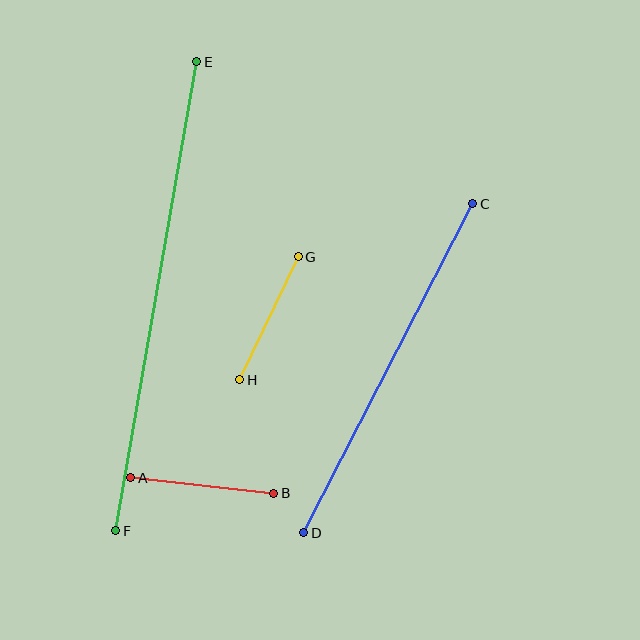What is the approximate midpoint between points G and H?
The midpoint is at approximately (269, 318) pixels.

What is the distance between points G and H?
The distance is approximately 136 pixels.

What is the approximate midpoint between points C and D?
The midpoint is at approximately (388, 368) pixels.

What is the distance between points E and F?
The distance is approximately 476 pixels.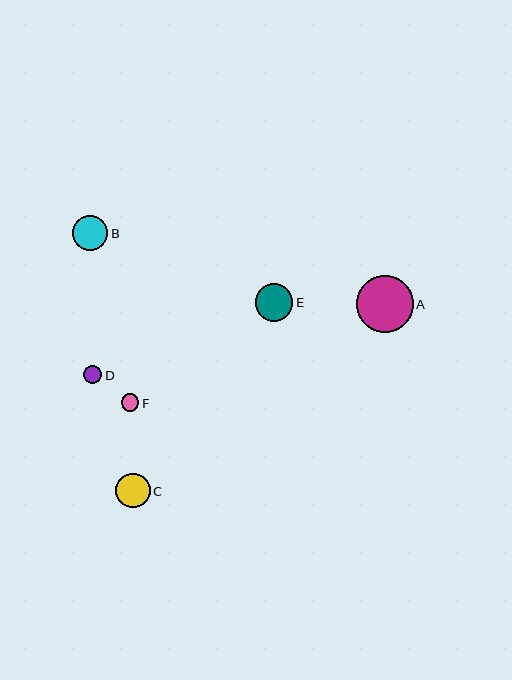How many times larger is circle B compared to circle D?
Circle B is approximately 1.9 times the size of circle D.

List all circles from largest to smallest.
From largest to smallest: A, E, B, C, D, F.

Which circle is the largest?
Circle A is the largest with a size of approximately 57 pixels.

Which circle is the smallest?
Circle F is the smallest with a size of approximately 17 pixels.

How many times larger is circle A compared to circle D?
Circle A is approximately 3.2 times the size of circle D.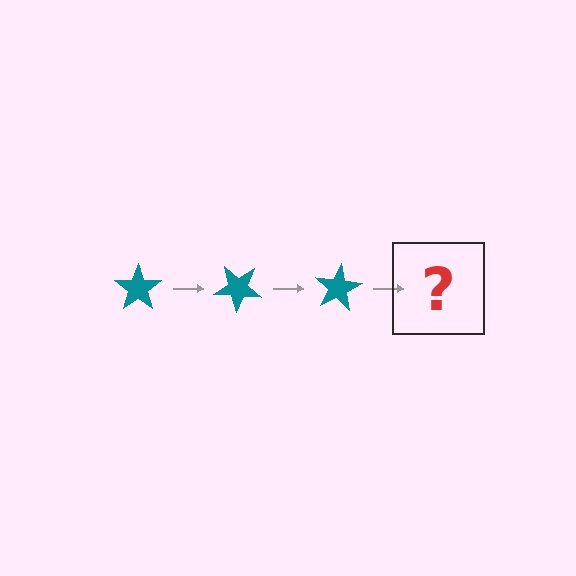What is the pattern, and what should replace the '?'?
The pattern is that the star rotates 40 degrees each step. The '?' should be a teal star rotated 120 degrees.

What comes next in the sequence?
The next element should be a teal star rotated 120 degrees.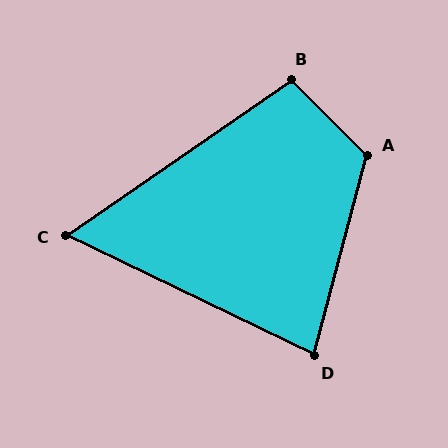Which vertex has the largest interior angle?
A, at approximately 120 degrees.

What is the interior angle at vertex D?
Approximately 79 degrees (acute).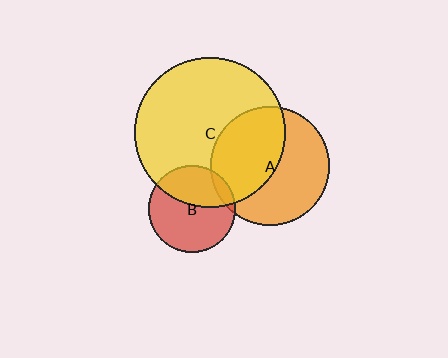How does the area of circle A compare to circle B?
Approximately 1.9 times.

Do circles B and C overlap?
Yes.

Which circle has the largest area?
Circle C (yellow).